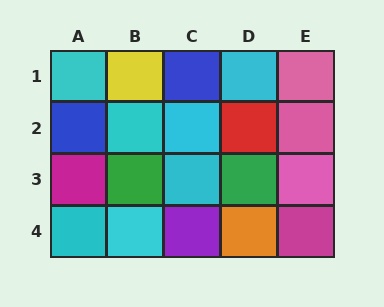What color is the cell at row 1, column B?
Yellow.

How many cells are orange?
1 cell is orange.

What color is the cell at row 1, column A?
Cyan.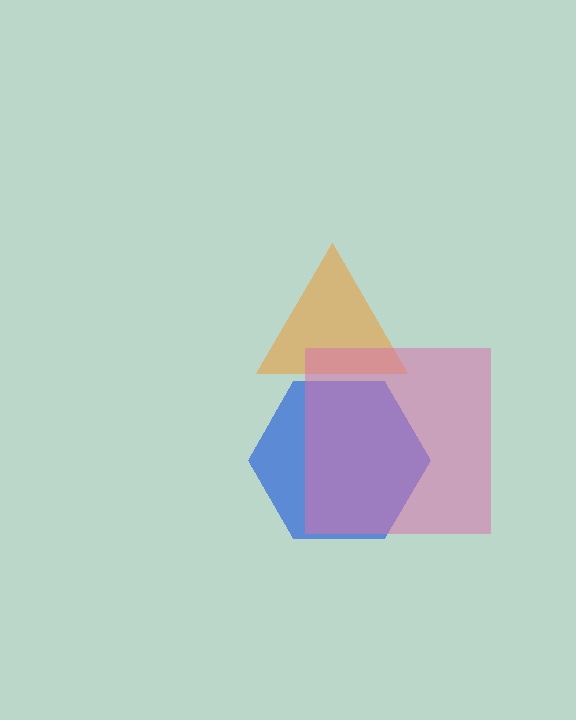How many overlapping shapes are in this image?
There are 3 overlapping shapes in the image.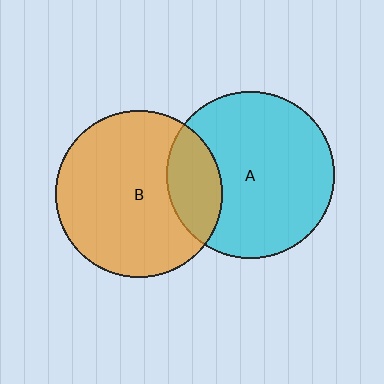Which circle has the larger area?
Circle A (cyan).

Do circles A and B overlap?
Yes.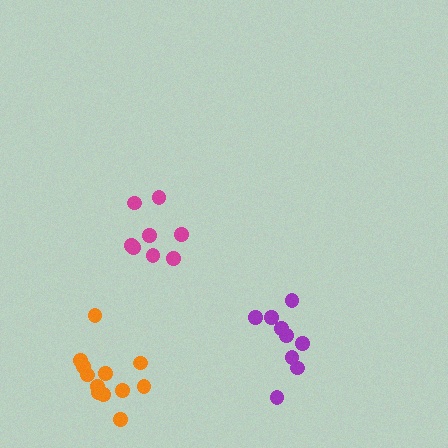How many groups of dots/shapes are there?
There are 3 groups.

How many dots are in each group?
Group 1: 9 dots, Group 2: 12 dots, Group 3: 8 dots (29 total).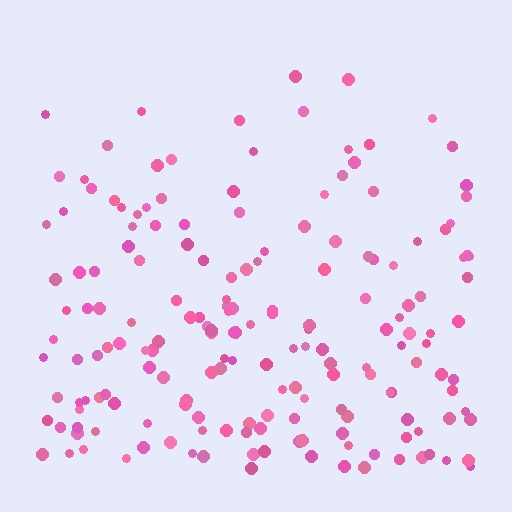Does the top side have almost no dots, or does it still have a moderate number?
Still a moderate number, just noticeably fewer than the bottom.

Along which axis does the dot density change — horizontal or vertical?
Vertical.